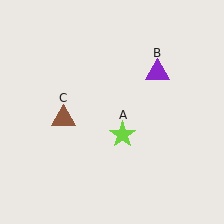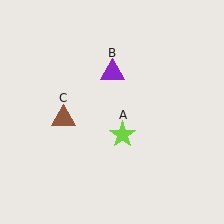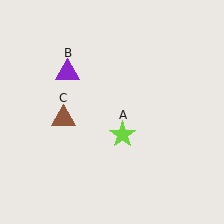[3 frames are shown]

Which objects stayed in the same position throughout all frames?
Lime star (object A) and brown triangle (object C) remained stationary.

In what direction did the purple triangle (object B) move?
The purple triangle (object B) moved left.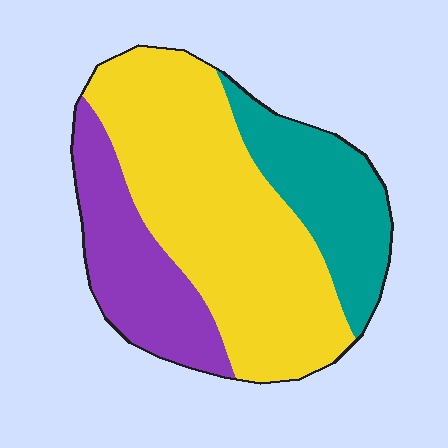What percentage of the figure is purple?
Purple takes up about one quarter (1/4) of the figure.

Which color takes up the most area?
Yellow, at roughly 55%.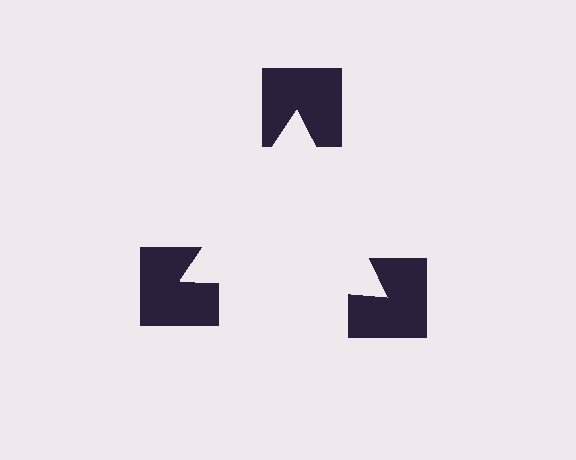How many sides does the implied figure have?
3 sides.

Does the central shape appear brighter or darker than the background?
It typically appears slightly brighter than the background, even though no actual brightness change is drawn.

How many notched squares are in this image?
There are 3 — one at each vertex of the illusory triangle.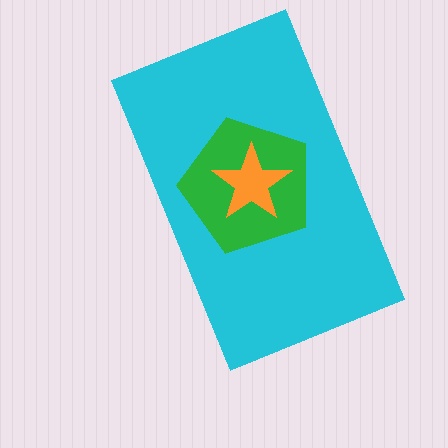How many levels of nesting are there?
3.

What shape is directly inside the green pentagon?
The orange star.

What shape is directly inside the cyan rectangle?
The green pentagon.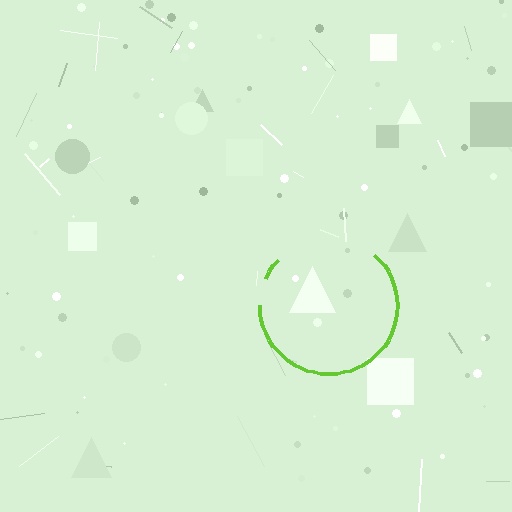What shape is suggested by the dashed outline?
The dashed outline suggests a circle.